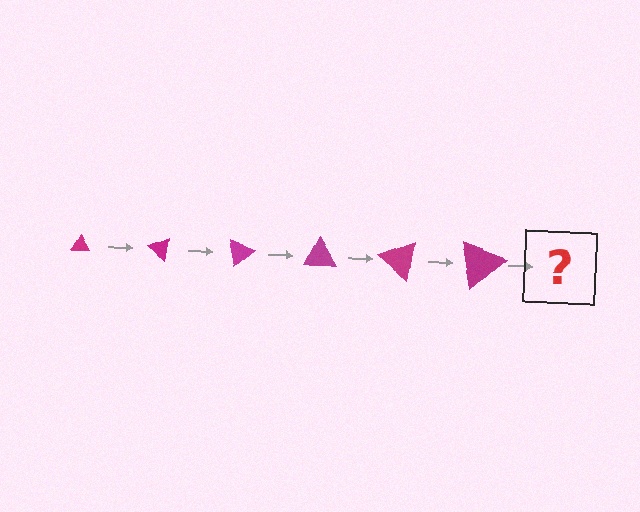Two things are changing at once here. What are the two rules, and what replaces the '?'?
The two rules are that the triangle grows larger each step and it rotates 40 degrees each step. The '?' should be a triangle, larger than the previous one and rotated 240 degrees from the start.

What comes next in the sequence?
The next element should be a triangle, larger than the previous one and rotated 240 degrees from the start.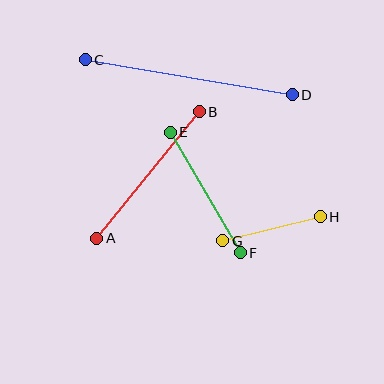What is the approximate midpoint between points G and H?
The midpoint is at approximately (271, 229) pixels.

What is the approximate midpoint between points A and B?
The midpoint is at approximately (148, 175) pixels.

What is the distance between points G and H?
The distance is approximately 100 pixels.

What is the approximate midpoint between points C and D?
The midpoint is at approximately (189, 77) pixels.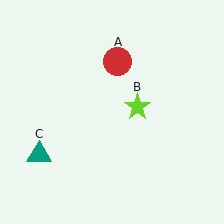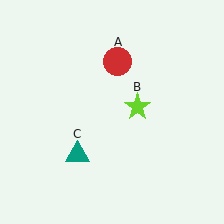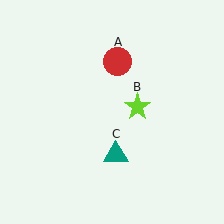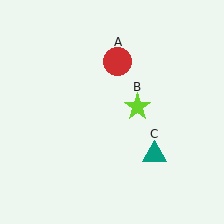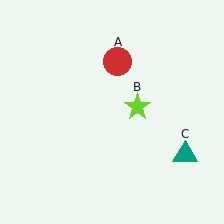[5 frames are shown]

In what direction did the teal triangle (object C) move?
The teal triangle (object C) moved right.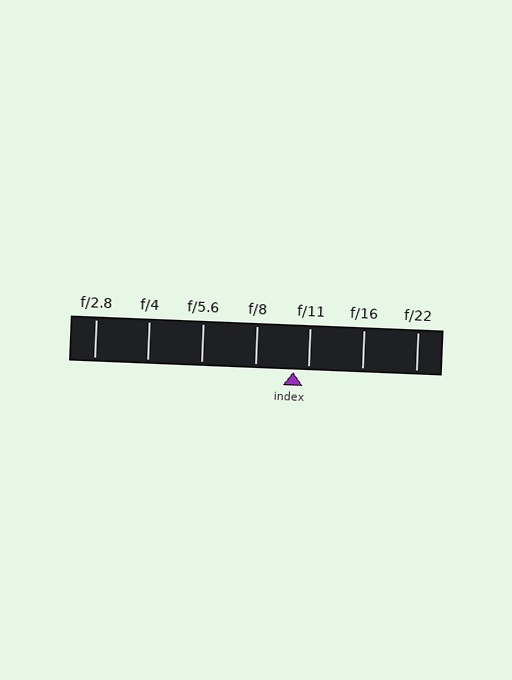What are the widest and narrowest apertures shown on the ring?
The widest aperture shown is f/2.8 and the narrowest is f/22.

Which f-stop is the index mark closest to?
The index mark is closest to f/11.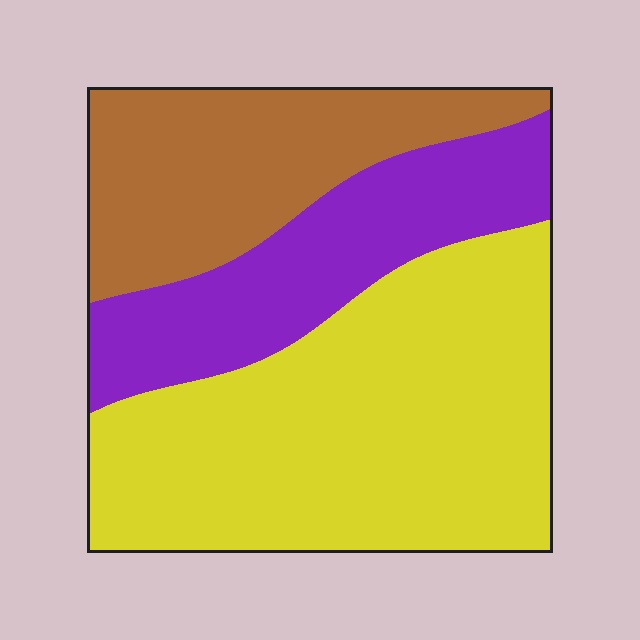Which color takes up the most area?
Yellow, at roughly 50%.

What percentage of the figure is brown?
Brown covers 25% of the figure.